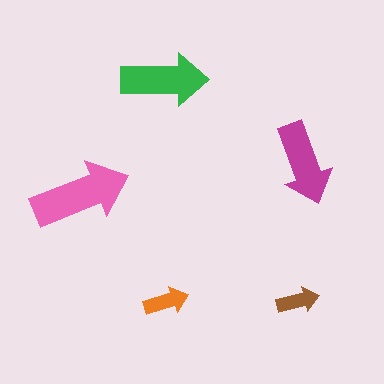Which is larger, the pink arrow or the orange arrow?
The pink one.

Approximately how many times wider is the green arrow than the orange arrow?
About 2 times wider.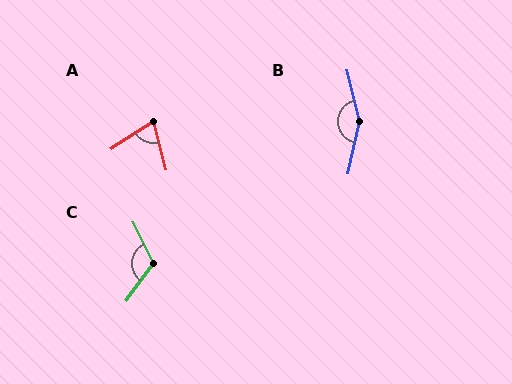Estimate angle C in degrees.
Approximately 117 degrees.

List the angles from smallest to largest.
A (71°), C (117°), B (154°).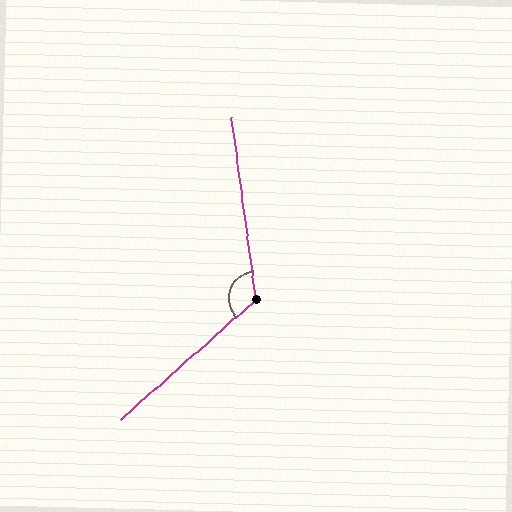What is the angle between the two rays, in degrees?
Approximately 124 degrees.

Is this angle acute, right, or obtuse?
It is obtuse.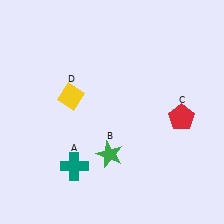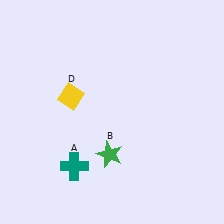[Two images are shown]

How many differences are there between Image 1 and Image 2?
There is 1 difference between the two images.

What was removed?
The red pentagon (C) was removed in Image 2.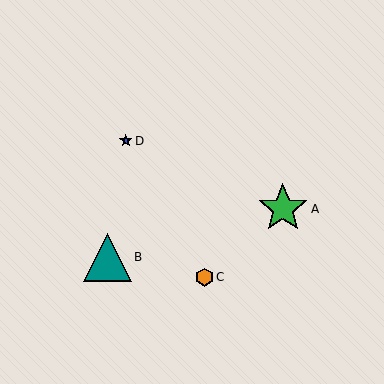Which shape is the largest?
The green star (labeled A) is the largest.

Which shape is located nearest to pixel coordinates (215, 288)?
The orange hexagon (labeled C) at (204, 277) is nearest to that location.